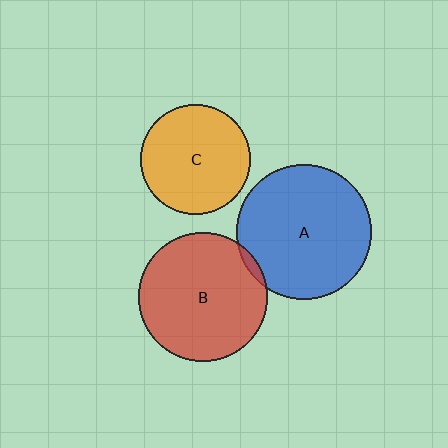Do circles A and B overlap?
Yes.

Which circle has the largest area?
Circle A (blue).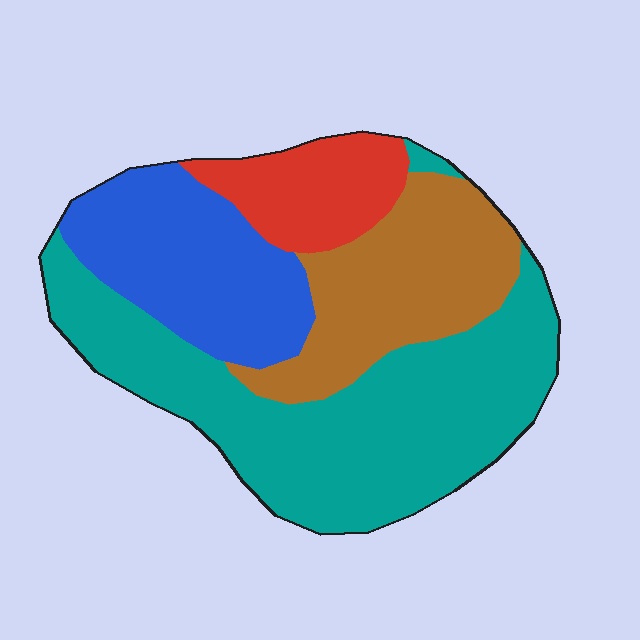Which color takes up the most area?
Teal, at roughly 45%.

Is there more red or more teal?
Teal.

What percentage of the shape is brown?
Brown covers 22% of the shape.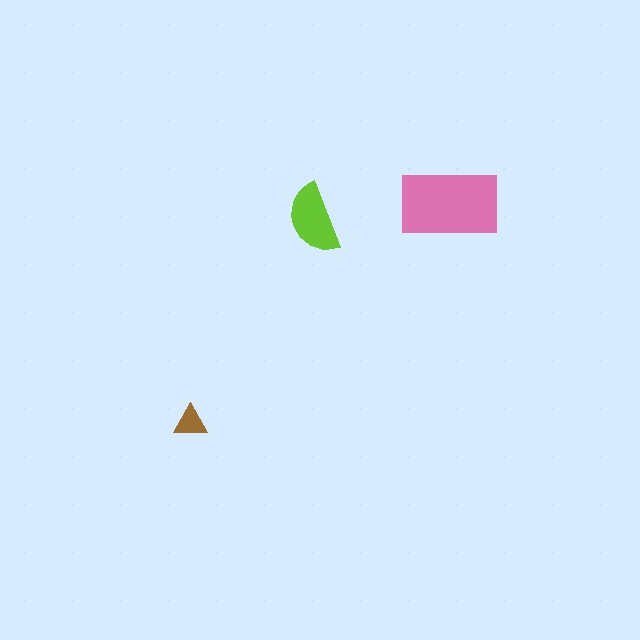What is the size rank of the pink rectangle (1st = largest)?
1st.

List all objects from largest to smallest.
The pink rectangle, the lime semicircle, the brown triangle.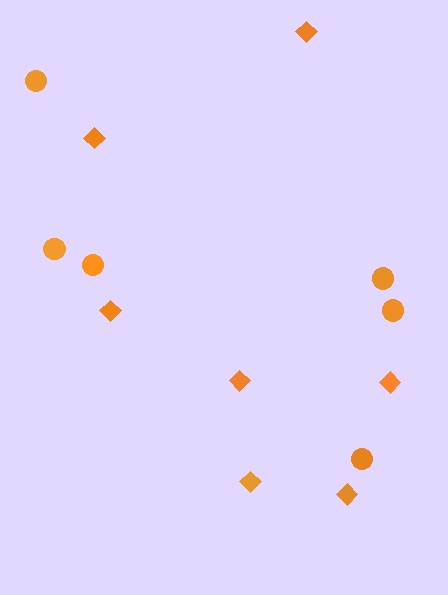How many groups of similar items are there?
There are 2 groups: one group of circles (6) and one group of diamonds (7).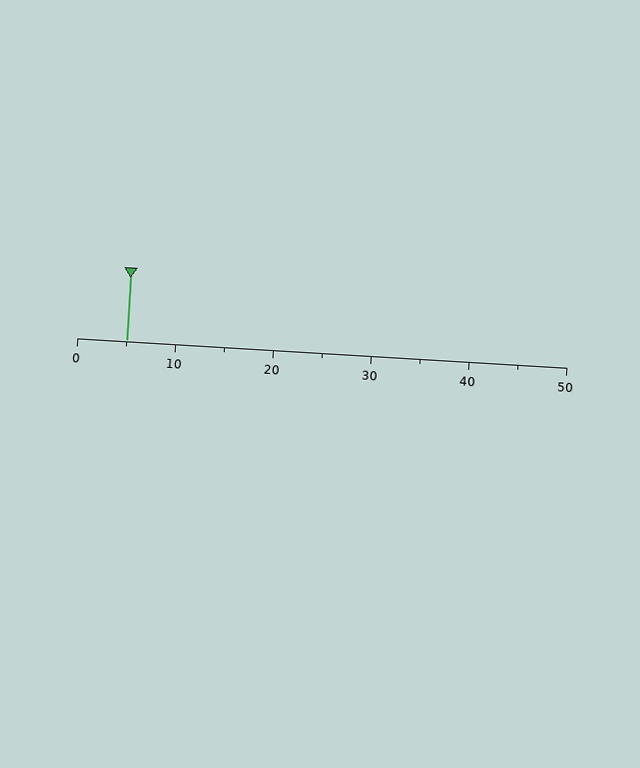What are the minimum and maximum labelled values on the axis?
The axis runs from 0 to 50.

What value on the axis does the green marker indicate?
The marker indicates approximately 5.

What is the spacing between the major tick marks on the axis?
The major ticks are spaced 10 apart.